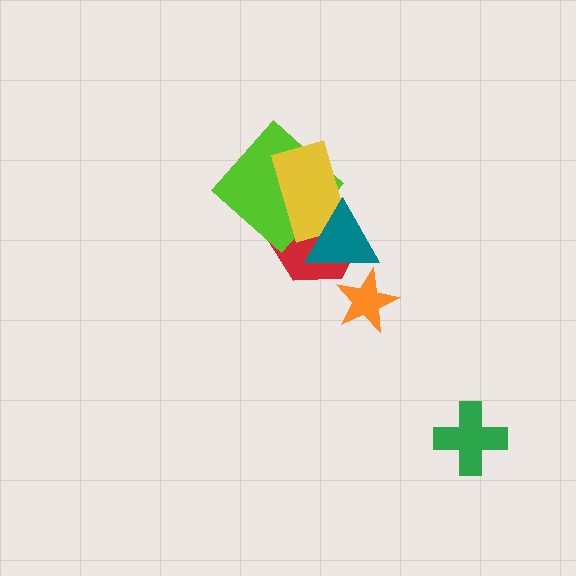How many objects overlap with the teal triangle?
3 objects overlap with the teal triangle.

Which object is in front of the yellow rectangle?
The teal triangle is in front of the yellow rectangle.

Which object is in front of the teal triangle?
The orange star is in front of the teal triangle.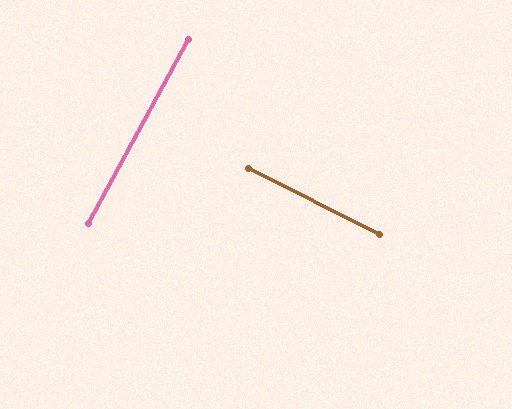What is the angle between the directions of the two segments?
Approximately 88 degrees.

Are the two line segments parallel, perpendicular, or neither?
Perpendicular — they meet at approximately 88°.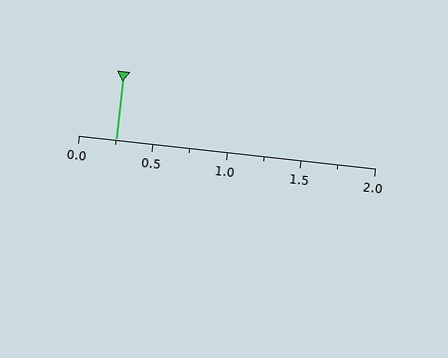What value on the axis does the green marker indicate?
The marker indicates approximately 0.25.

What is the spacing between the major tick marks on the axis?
The major ticks are spaced 0.5 apart.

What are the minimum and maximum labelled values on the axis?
The axis runs from 0.0 to 2.0.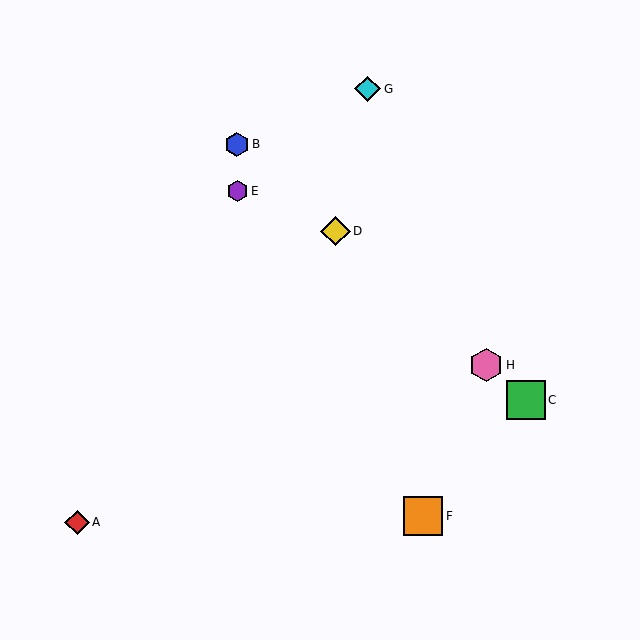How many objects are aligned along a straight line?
4 objects (B, C, D, H) are aligned along a straight line.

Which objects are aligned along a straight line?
Objects B, C, D, H are aligned along a straight line.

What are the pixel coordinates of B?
Object B is at (237, 144).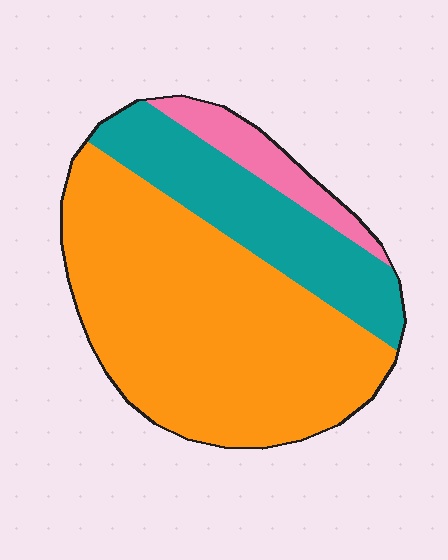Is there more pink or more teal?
Teal.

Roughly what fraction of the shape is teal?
Teal covers roughly 25% of the shape.